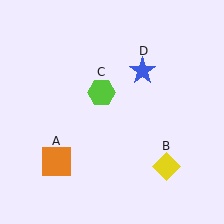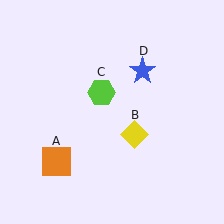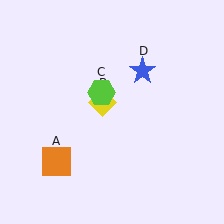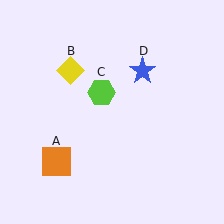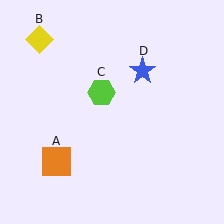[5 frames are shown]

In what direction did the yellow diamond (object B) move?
The yellow diamond (object B) moved up and to the left.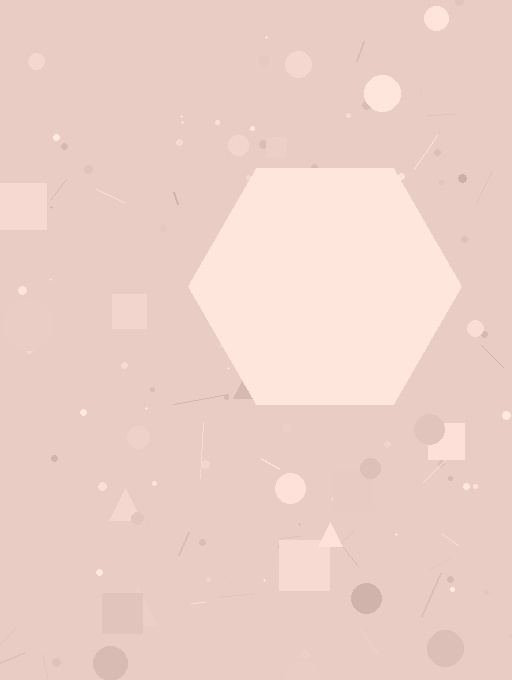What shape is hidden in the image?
A hexagon is hidden in the image.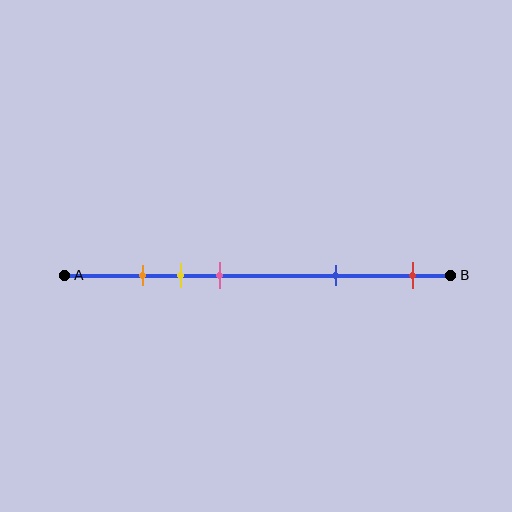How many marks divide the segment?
There are 5 marks dividing the segment.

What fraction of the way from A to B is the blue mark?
The blue mark is approximately 70% (0.7) of the way from A to B.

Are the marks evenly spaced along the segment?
No, the marks are not evenly spaced.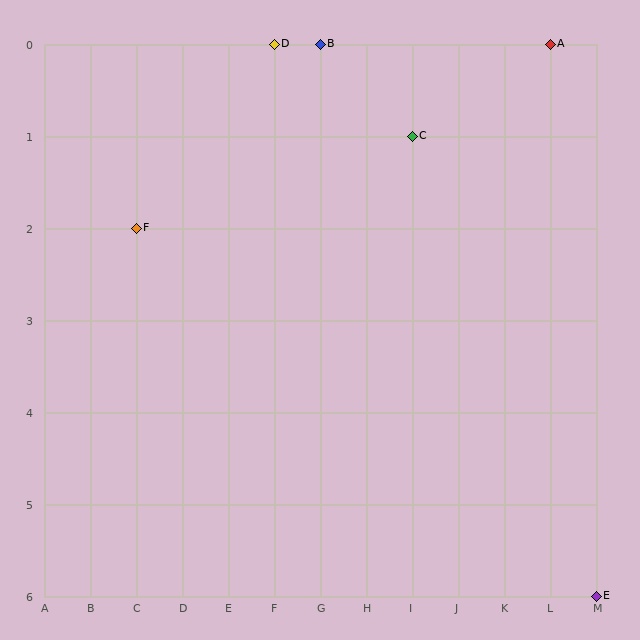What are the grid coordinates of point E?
Point E is at grid coordinates (M, 6).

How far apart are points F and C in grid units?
Points F and C are 6 columns and 1 row apart (about 6.1 grid units diagonally).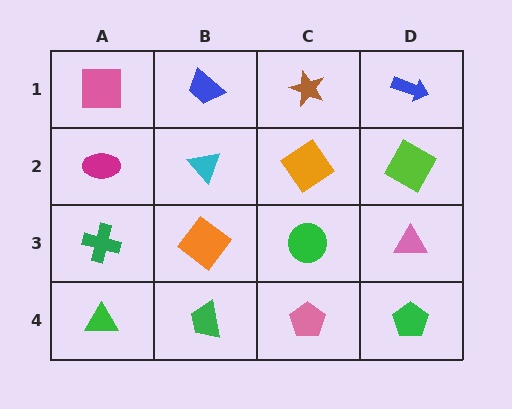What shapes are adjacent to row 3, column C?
An orange diamond (row 2, column C), a pink pentagon (row 4, column C), an orange diamond (row 3, column B), a pink triangle (row 3, column D).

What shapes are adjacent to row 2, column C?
A brown star (row 1, column C), a green circle (row 3, column C), a cyan triangle (row 2, column B), a lime square (row 2, column D).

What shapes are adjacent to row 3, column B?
A cyan triangle (row 2, column B), a green trapezoid (row 4, column B), a green cross (row 3, column A), a green circle (row 3, column C).